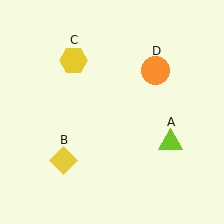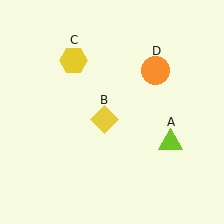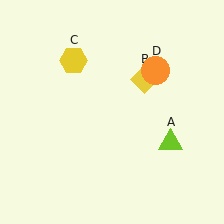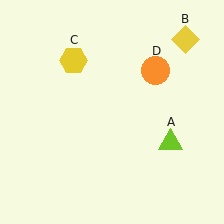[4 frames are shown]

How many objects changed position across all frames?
1 object changed position: yellow diamond (object B).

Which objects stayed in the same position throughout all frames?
Lime triangle (object A) and yellow hexagon (object C) and orange circle (object D) remained stationary.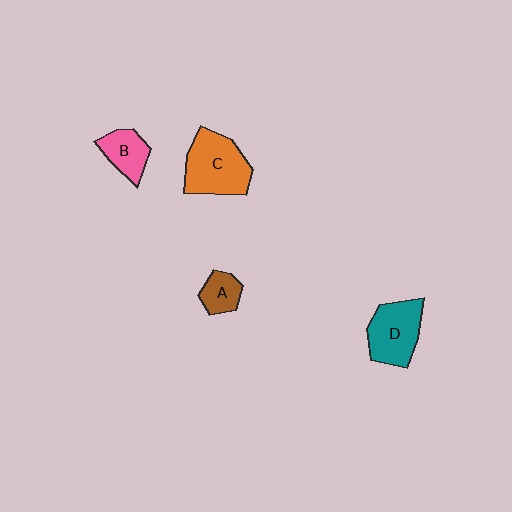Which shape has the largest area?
Shape C (orange).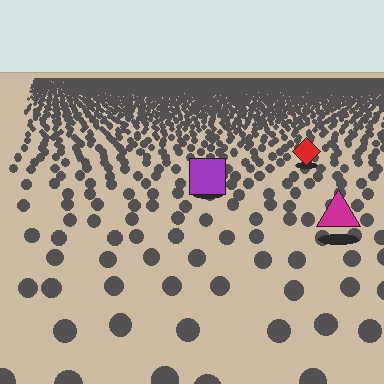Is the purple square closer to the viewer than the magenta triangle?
No. The magenta triangle is closer — you can tell from the texture gradient: the ground texture is coarser near it.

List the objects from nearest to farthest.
From nearest to farthest: the magenta triangle, the purple square, the red diamond.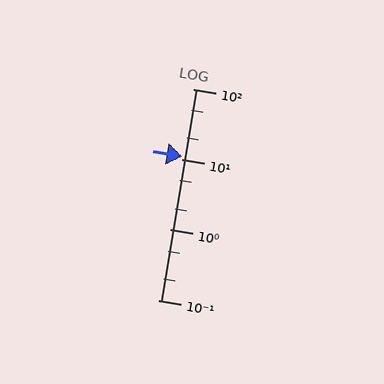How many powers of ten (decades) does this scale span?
The scale spans 3 decades, from 0.1 to 100.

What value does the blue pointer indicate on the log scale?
The pointer indicates approximately 11.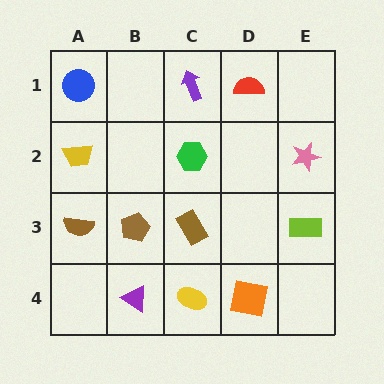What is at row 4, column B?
A purple triangle.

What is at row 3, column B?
A brown pentagon.